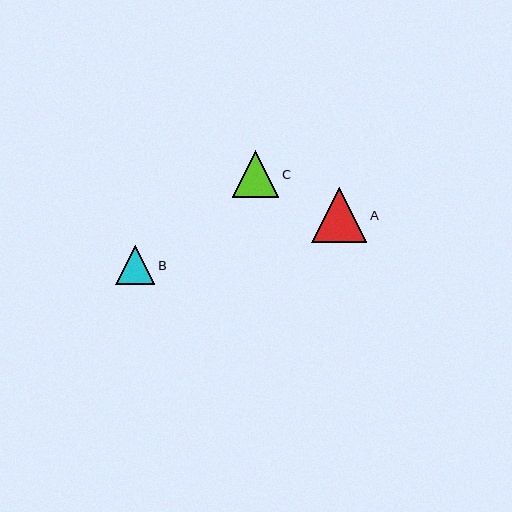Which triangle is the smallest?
Triangle B is the smallest with a size of approximately 39 pixels.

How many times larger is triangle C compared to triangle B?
Triangle C is approximately 1.2 times the size of triangle B.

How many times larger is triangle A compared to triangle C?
Triangle A is approximately 1.2 times the size of triangle C.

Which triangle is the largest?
Triangle A is the largest with a size of approximately 55 pixels.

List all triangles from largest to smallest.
From largest to smallest: A, C, B.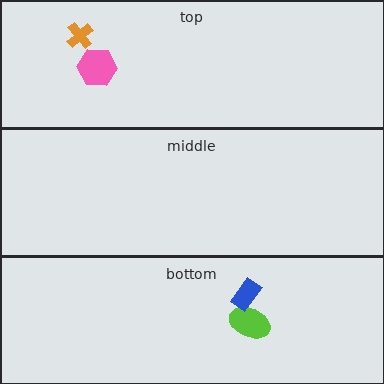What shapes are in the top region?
The orange cross, the pink hexagon.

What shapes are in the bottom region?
The lime ellipse, the blue rectangle.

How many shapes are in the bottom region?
2.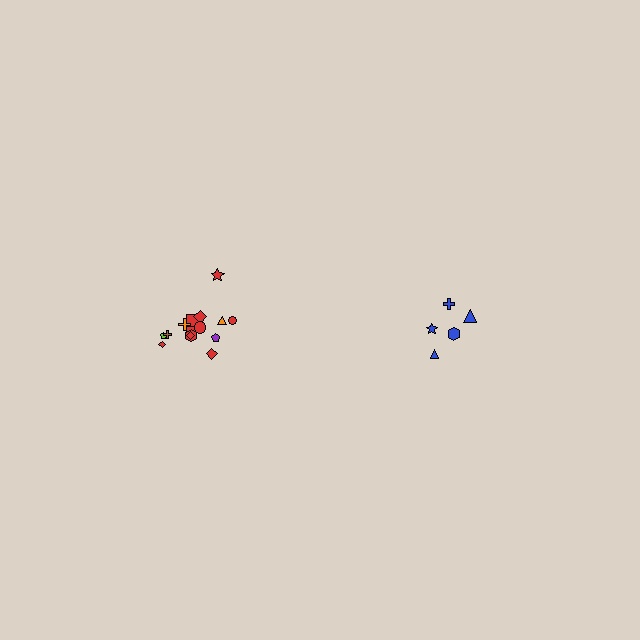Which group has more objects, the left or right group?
The left group.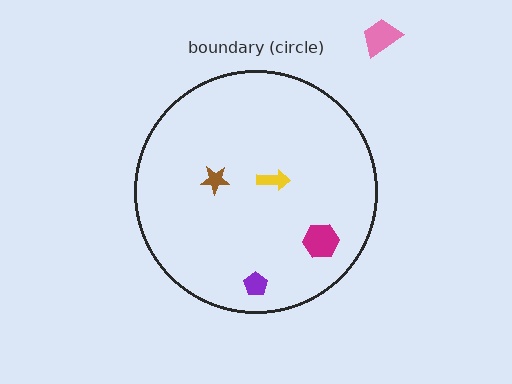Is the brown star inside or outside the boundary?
Inside.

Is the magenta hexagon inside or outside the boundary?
Inside.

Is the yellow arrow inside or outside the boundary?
Inside.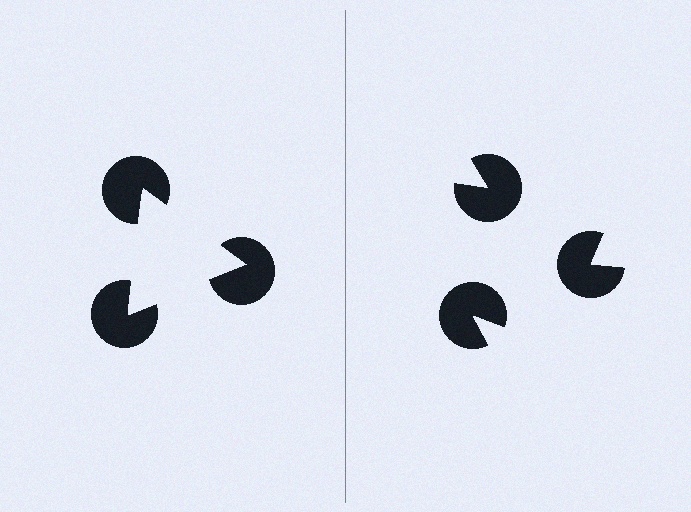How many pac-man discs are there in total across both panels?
6 — 3 on each side.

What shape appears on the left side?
An illusory triangle.